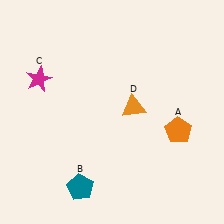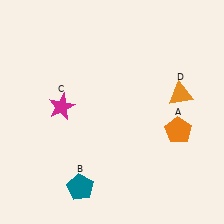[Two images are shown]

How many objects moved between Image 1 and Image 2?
2 objects moved between the two images.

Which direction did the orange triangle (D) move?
The orange triangle (D) moved right.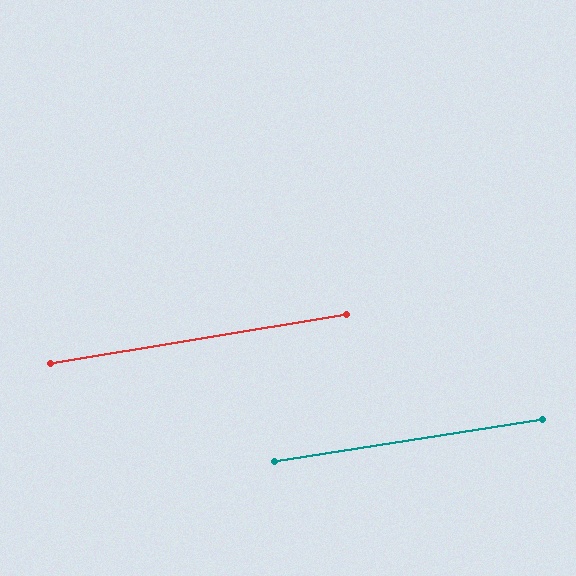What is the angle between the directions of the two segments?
Approximately 1 degree.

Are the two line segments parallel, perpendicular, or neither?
Parallel — their directions differ by only 0.6°.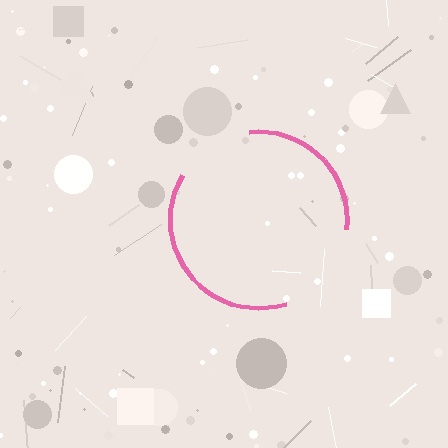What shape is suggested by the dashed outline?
The dashed outline suggests a circle.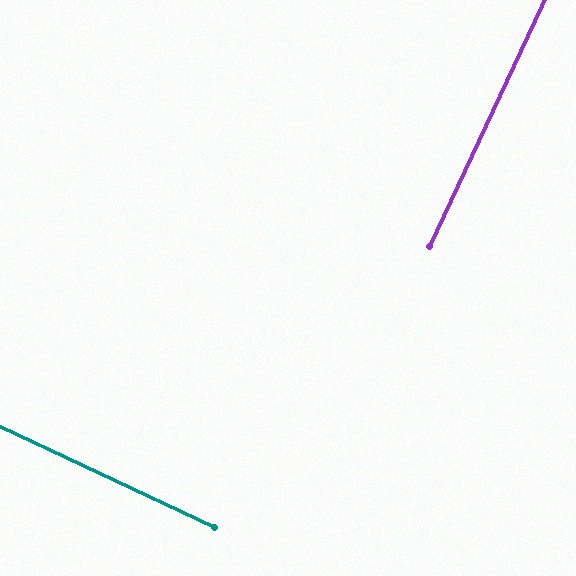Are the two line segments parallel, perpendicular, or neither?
Perpendicular — they meet at approximately 90°.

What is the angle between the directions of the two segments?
Approximately 90 degrees.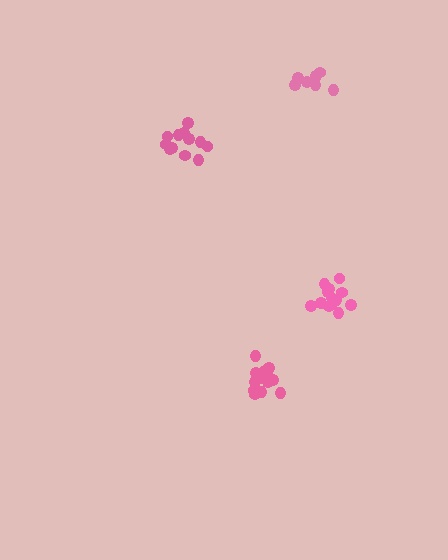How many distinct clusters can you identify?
There are 4 distinct clusters.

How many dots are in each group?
Group 1: 13 dots, Group 2: 13 dots, Group 3: 12 dots, Group 4: 7 dots (45 total).